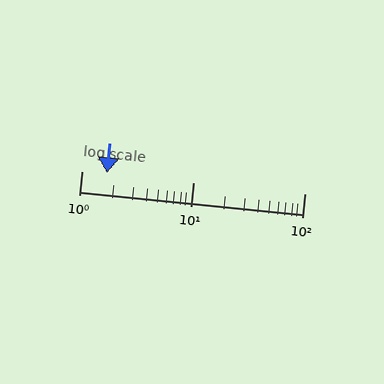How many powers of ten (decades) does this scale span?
The scale spans 2 decades, from 1 to 100.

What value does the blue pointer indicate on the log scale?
The pointer indicates approximately 1.7.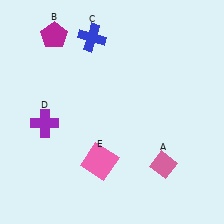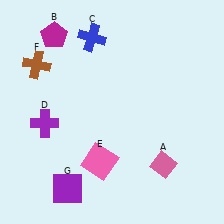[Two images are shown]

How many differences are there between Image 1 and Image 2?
There are 2 differences between the two images.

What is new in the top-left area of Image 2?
A brown cross (F) was added in the top-left area of Image 2.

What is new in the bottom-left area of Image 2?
A purple square (G) was added in the bottom-left area of Image 2.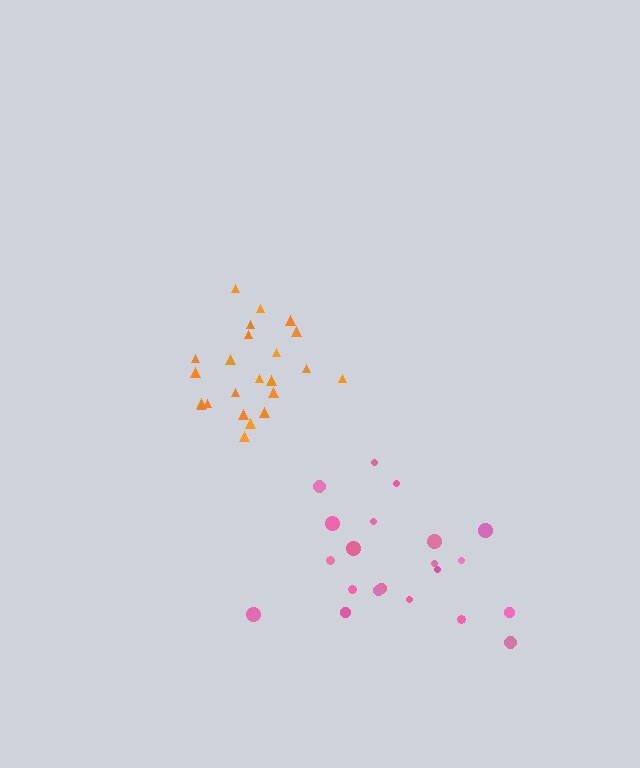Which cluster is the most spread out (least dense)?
Pink.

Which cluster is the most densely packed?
Orange.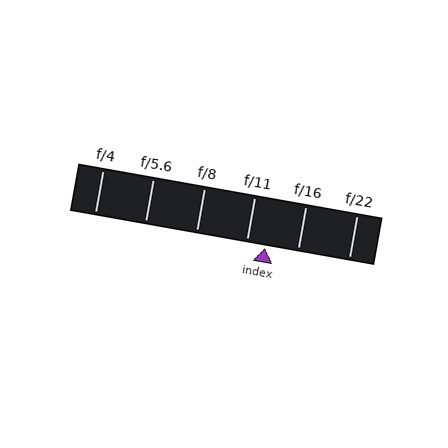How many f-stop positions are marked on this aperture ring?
There are 6 f-stop positions marked.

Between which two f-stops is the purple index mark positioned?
The index mark is between f/11 and f/16.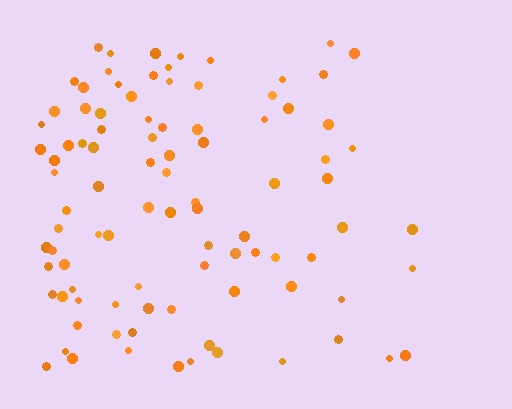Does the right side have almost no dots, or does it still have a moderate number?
Still a moderate number, just noticeably fewer than the left.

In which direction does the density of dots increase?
From right to left, with the left side densest.